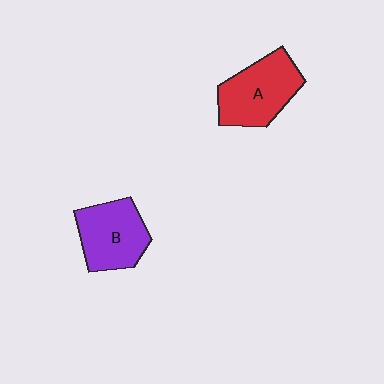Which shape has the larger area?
Shape A (red).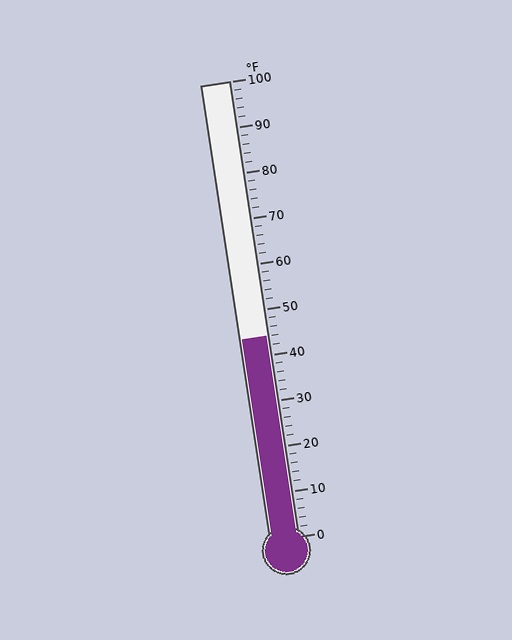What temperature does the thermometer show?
The thermometer shows approximately 44°F.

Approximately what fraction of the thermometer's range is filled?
The thermometer is filled to approximately 45% of its range.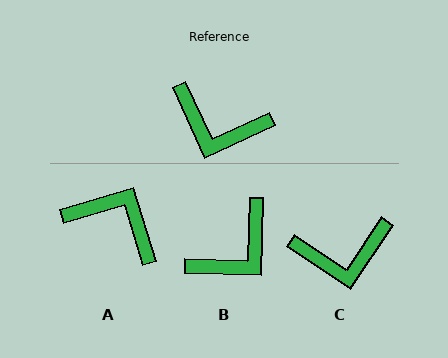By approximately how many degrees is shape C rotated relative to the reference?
Approximately 31 degrees counter-clockwise.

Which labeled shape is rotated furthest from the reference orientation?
A, about 172 degrees away.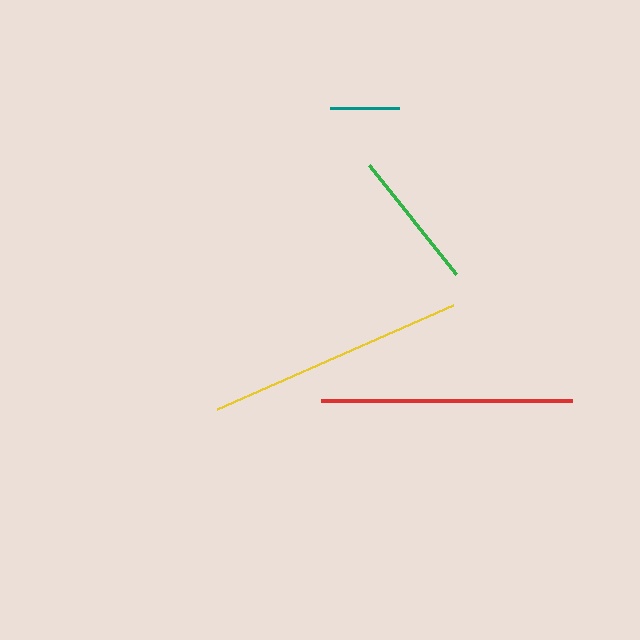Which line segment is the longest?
The yellow line is the longest at approximately 258 pixels.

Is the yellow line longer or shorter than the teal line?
The yellow line is longer than the teal line.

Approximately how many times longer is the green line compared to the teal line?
The green line is approximately 2.0 times the length of the teal line.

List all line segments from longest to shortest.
From longest to shortest: yellow, red, green, teal.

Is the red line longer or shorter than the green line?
The red line is longer than the green line.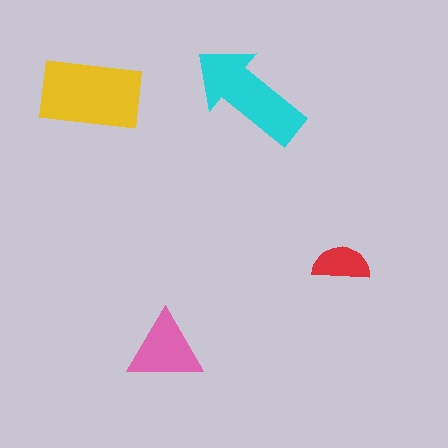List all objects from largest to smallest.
The yellow rectangle, the cyan arrow, the pink triangle, the red semicircle.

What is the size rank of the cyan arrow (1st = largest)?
2nd.